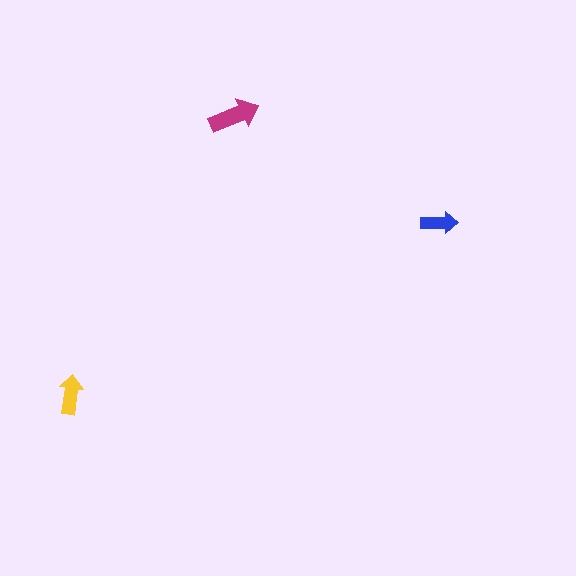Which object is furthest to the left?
The yellow arrow is leftmost.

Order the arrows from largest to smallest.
the magenta one, the yellow one, the blue one.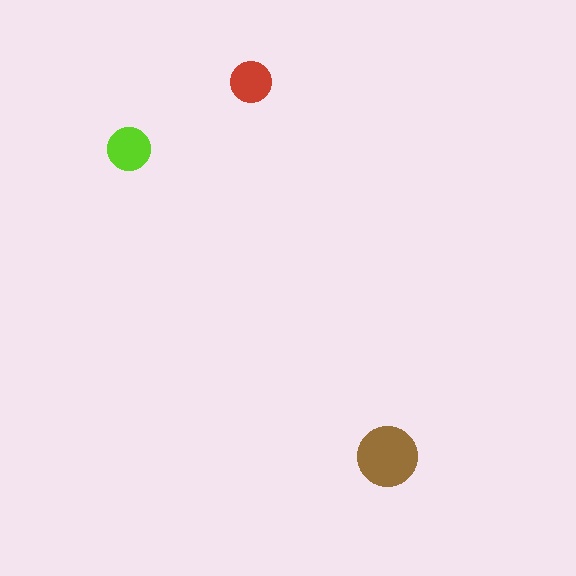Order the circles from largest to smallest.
the brown one, the lime one, the red one.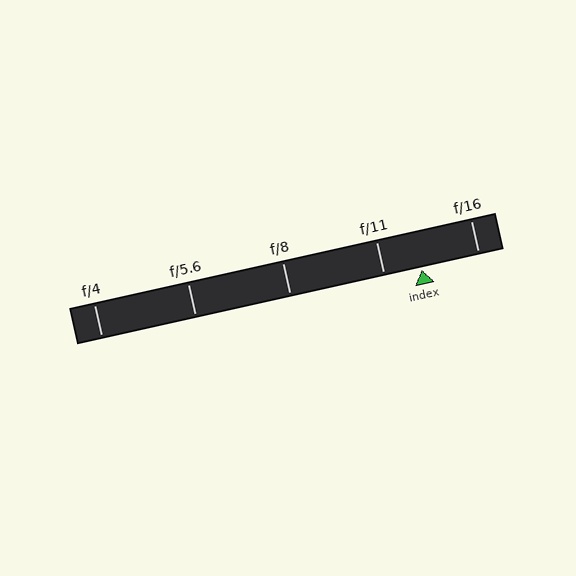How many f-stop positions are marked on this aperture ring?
There are 5 f-stop positions marked.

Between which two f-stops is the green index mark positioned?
The index mark is between f/11 and f/16.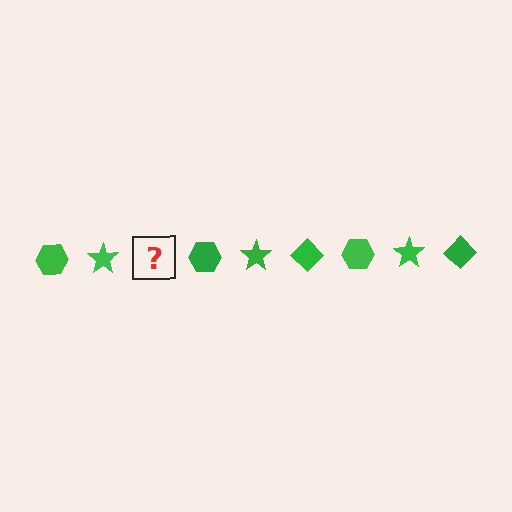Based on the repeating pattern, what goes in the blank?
The blank should be a green diamond.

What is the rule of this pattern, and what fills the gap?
The rule is that the pattern cycles through hexagon, star, diamond shapes in green. The gap should be filled with a green diamond.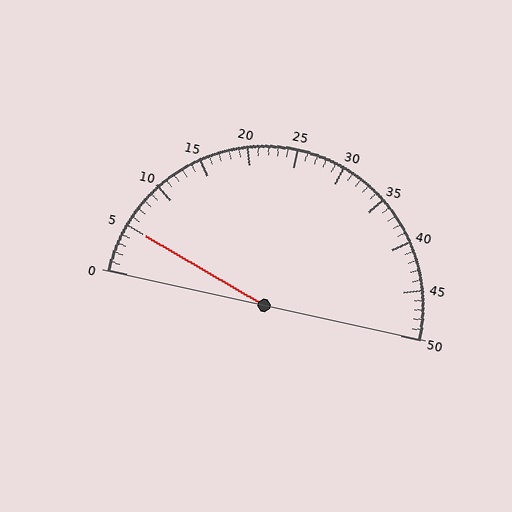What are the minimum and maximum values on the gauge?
The gauge ranges from 0 to 50.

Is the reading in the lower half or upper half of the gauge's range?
The reading is in the lower half of the range (0 to 50).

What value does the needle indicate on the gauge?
The needle indicates approximately 5.